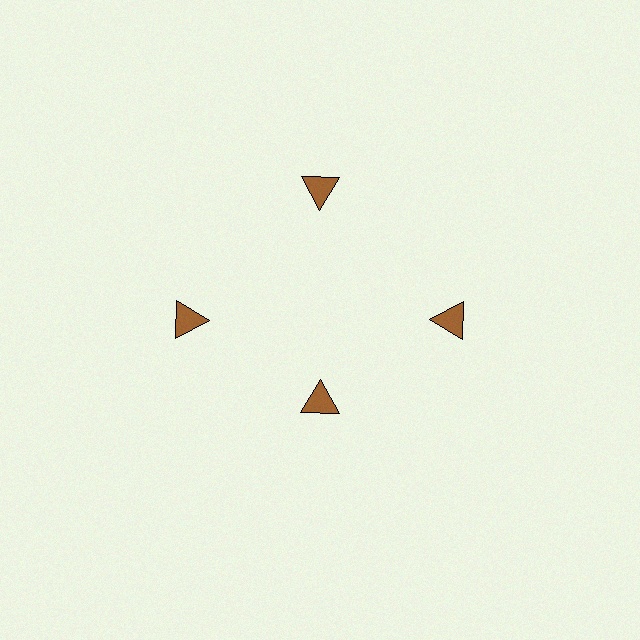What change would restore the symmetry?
The symmetry would be restored by moving it outward, back onto the ring so that all 4 triangles sit at equal angles and equal distance from the center.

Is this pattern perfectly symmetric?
No. The 4 brown triangles are arranged in a ring, but one element near the 6 o'clock position is pulled inward toward the center, breaking the 4-fold rotational symmetry.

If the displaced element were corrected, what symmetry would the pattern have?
It would have 4-fold rotational symmetry — the pattern would map onto itself every 90 degrees.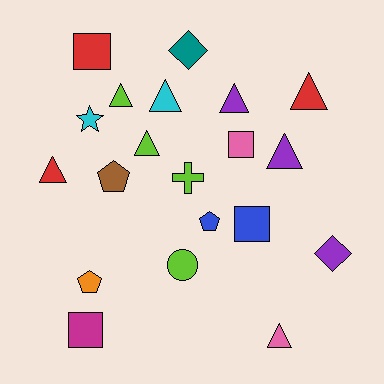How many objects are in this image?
There are 20 objects.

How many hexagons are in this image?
There are no hexagons.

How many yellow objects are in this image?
There are no yellow objects.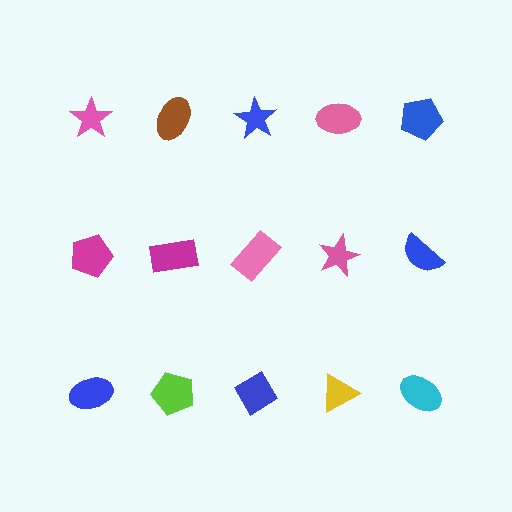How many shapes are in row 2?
5 shapes.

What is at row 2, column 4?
A pink star.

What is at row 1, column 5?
A blue pentagon.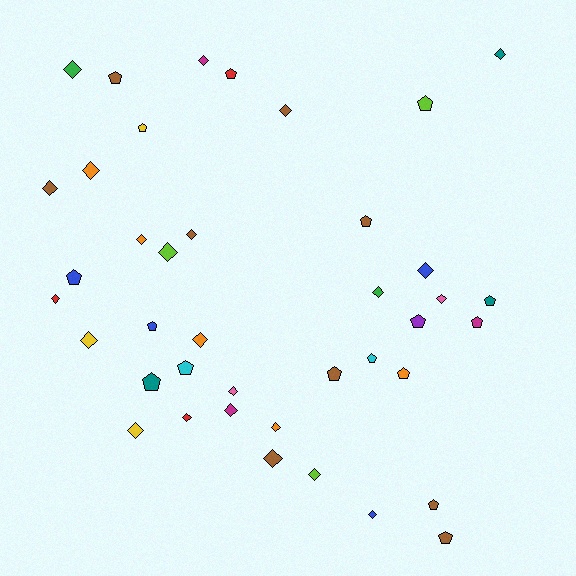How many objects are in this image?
There are 40 objects.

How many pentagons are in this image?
There are 17 pentagons.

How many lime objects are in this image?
There are 3 lime objects.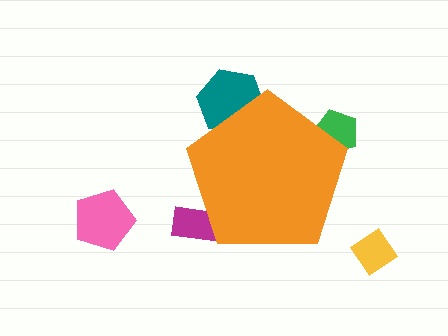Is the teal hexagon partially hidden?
Yes, the teal hexagon is partially hidden behind the orange pentagon.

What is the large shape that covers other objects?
An orange pentagon.